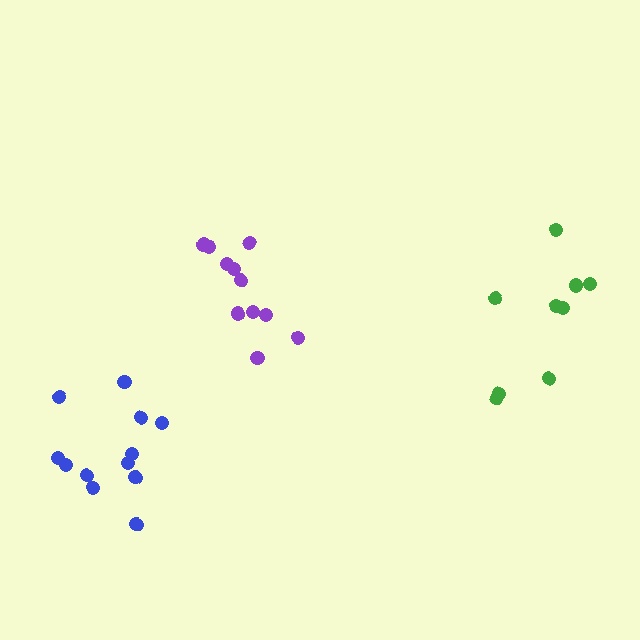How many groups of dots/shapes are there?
There are 3 groups.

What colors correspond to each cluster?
The clusters are colored: purple, blue, green.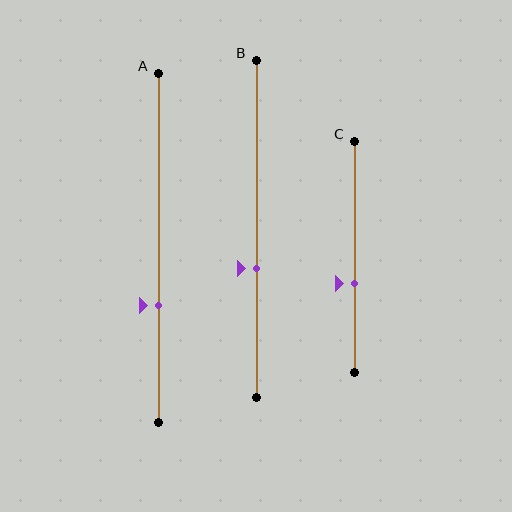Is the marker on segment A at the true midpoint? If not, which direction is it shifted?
No, the marker on segment A is shifted downward by about 17% of the segment length.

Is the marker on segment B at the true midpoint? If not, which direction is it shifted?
No, the marker on segment B is shifted downward by about 12% of the segment length.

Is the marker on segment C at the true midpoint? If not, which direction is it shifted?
No, the marker on segment C is shifted downward by about 12% of the segment length.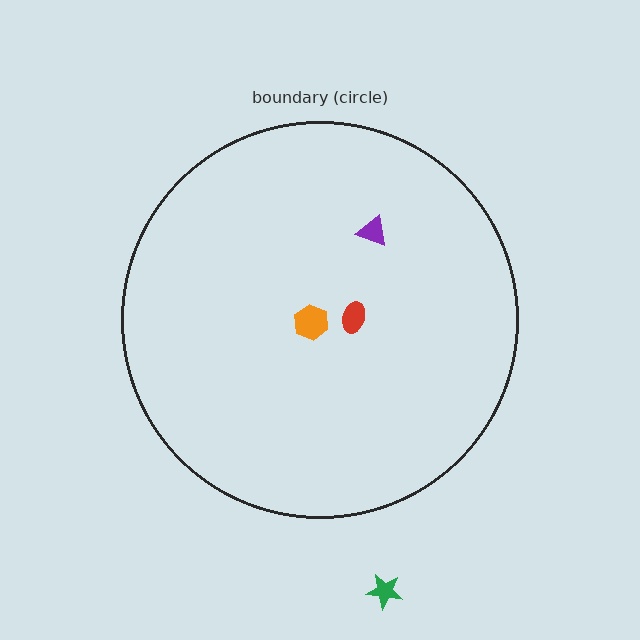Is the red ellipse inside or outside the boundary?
Inside.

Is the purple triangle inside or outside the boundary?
Inside.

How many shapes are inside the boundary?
3 inside, 1 outside.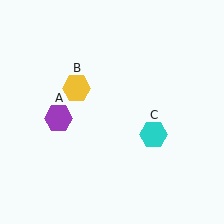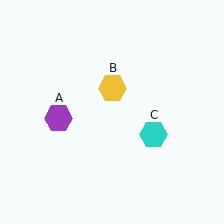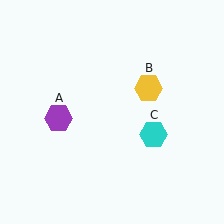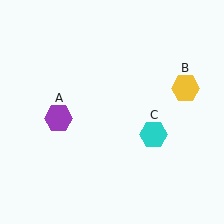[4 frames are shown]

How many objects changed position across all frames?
1 object changed position: yellow hexagon (object B).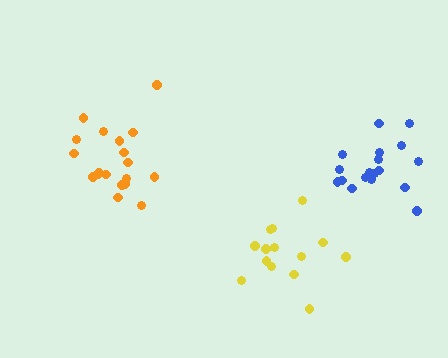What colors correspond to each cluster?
The clusters are colored: orange, blue, yellow.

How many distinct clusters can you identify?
There are 3 distinct clusters.